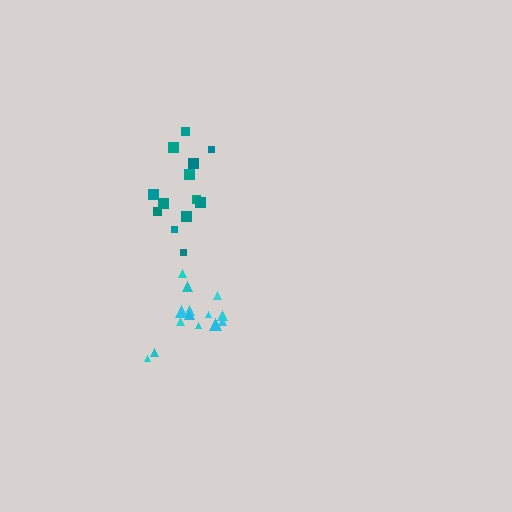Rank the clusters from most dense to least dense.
teal, cyan.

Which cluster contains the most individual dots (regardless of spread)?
Cyan (14).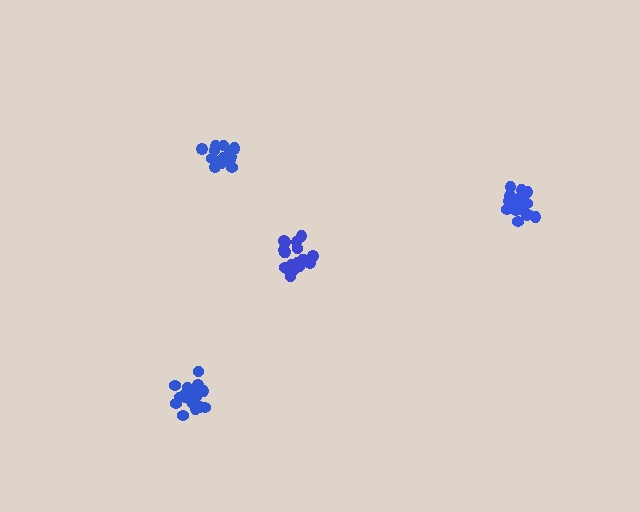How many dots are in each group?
Group 1: 21 dots, Group 2: 19 dots, Group 3: 18 dots, Group 4: 17 dots (75 total).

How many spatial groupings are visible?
There are 4 spatial groupings.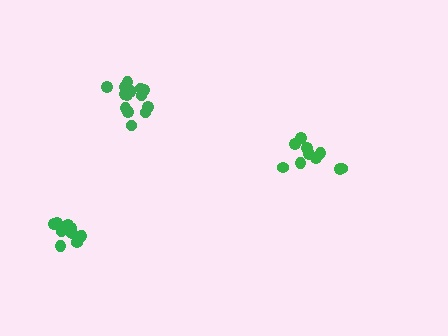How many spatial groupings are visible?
There are 3 spatial groupings.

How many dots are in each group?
Group 1: 15 dots, Group 2: 10 dots, Group 3: 9 dots (34 total).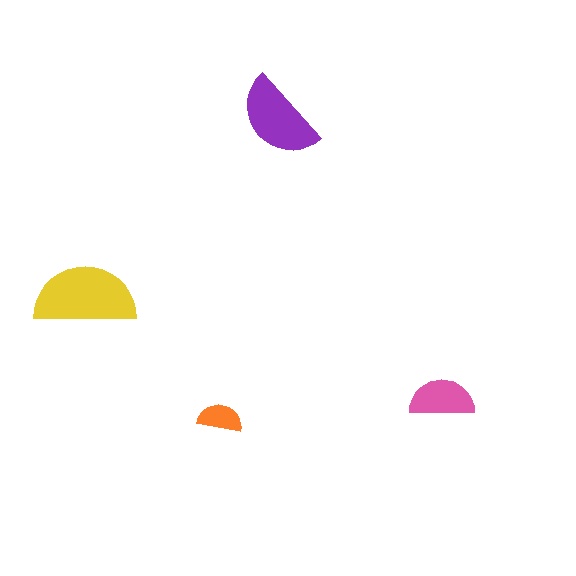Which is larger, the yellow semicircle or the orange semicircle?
The yellow one.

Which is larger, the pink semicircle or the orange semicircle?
The pink one.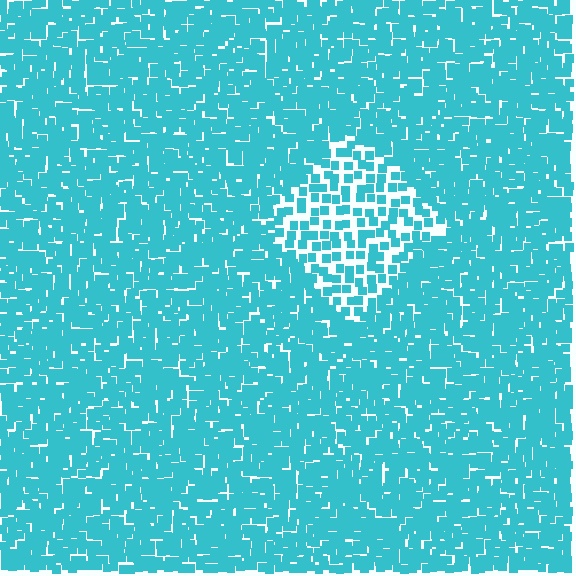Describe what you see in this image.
The image contains small cyan elements arranged at two different densities. A diamond-shaped region is visible where the elements are less densely packed than the surrounding area.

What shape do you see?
I see a diamond.